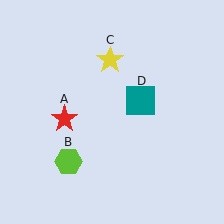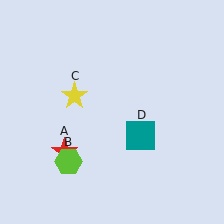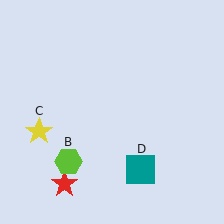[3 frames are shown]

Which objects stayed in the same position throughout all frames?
Lime hexagon (object B) remained stationary.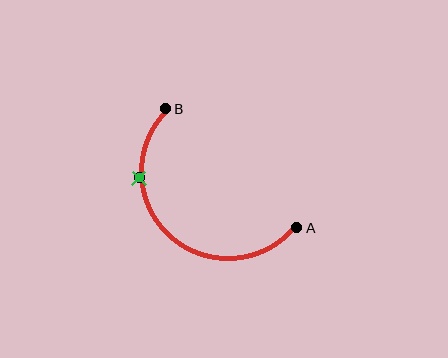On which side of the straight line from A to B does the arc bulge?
The arc bulges below and to the left of the straight line connecting A and B.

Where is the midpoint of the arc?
The arc midpoint is the point on the curve farthest from the straight line joining A and B. It sits below and to the left of that line.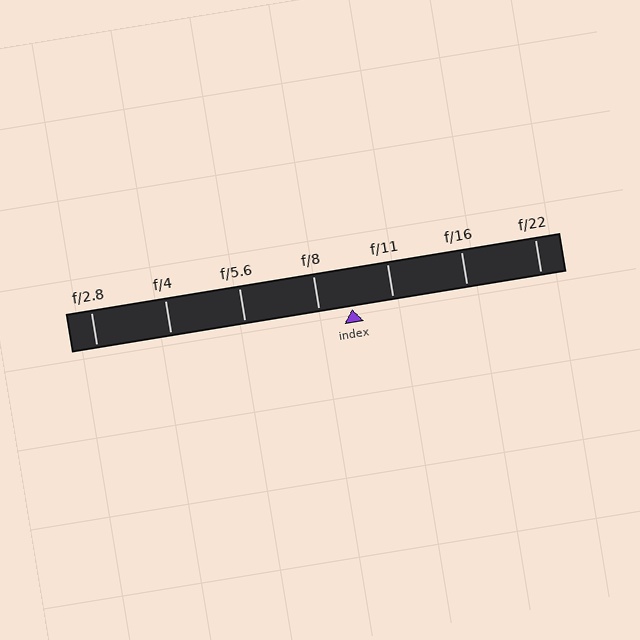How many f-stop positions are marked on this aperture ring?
There are 7 f-stop positions marked.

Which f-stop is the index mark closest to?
The index mark is closest to f/8.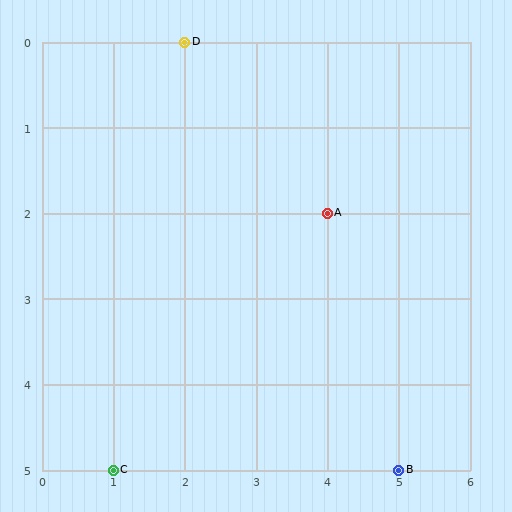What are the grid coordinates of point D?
Point D is at grid coordinates (2, 0).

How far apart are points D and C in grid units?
Points D and C are 1 column and 5 rows apart (about 5.1 grid units diagonally).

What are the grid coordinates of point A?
Point A is at grid coordinates (4, 2).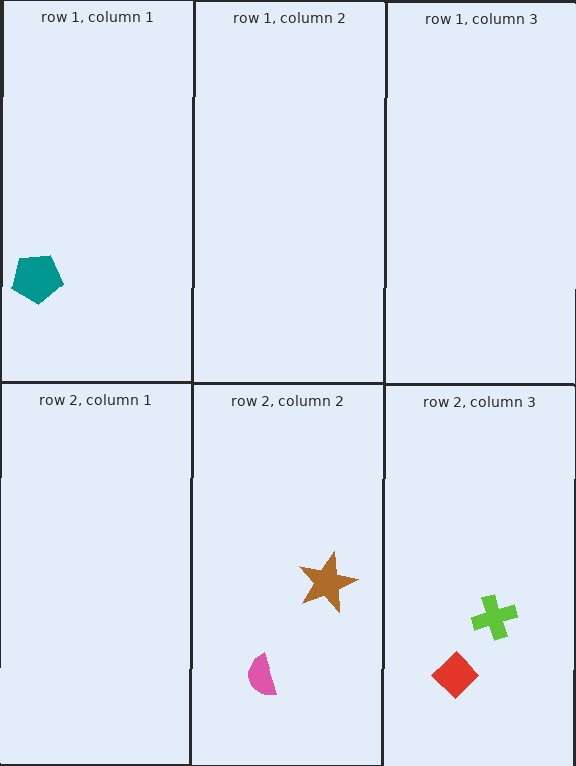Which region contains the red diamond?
The row 2, column 3 region.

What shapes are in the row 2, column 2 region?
The pink semicircle, the brown star.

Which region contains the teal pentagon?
The row 1, column 1 region.